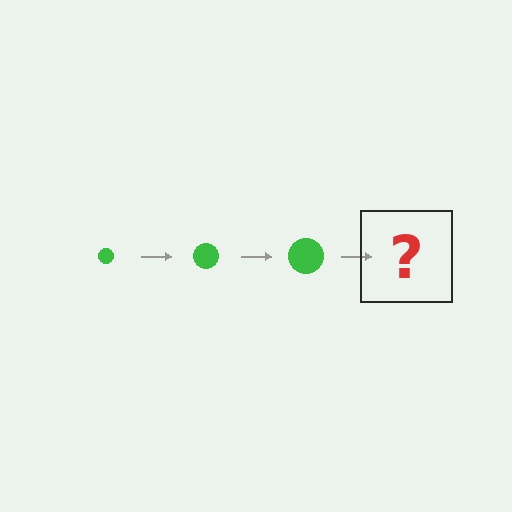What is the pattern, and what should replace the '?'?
The pattern is that the circle gets progressively larger each step. The '?' should be a green circle, larger than the previous one.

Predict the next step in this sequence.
The next step is a green circle, larger than the previous one.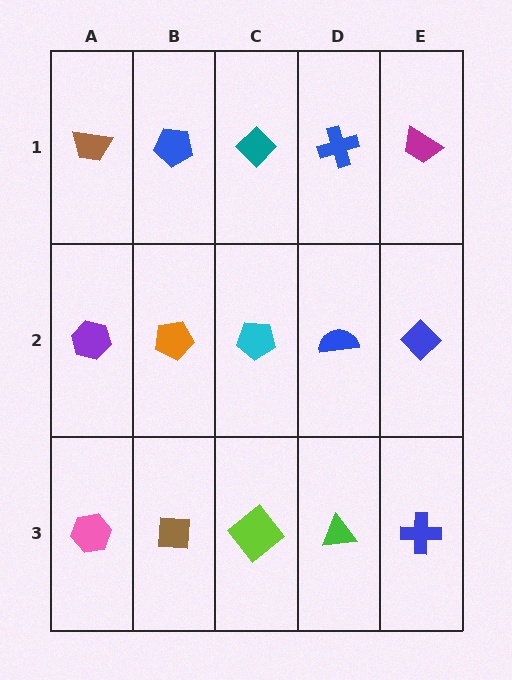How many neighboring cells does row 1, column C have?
3.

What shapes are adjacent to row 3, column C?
A cyan pentagon (row 2, column C), a brown square (row 3, column B), a green triangle (row 3, column D).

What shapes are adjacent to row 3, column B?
An orange pentagon (row 2, column B), a pink hexagon (row 3, column A), a lime diamond (row 3, column C).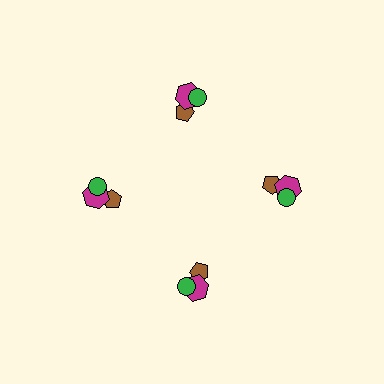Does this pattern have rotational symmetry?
Yes, this pattern has 4-fold rotational symmetry. It looks the same after rotating 90 degrees around the center.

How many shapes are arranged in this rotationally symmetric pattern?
There are 12 shapes, arranged in 4 groups of 3.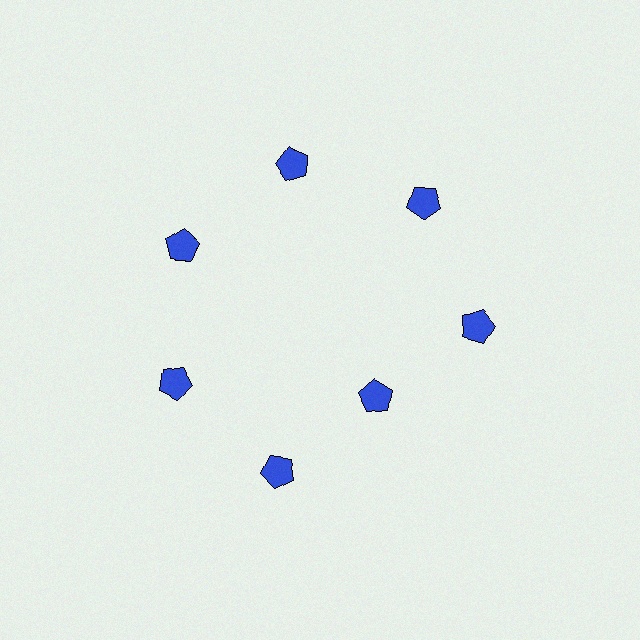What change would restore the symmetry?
The symmetry would be restored by moving it outward, back onto the ring so that all 7 pentagons sit at equal angles and equal distance from the center.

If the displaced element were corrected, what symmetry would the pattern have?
It would have 7-fold rotational symmetry — the pattern would map onto itself every 51 degrees.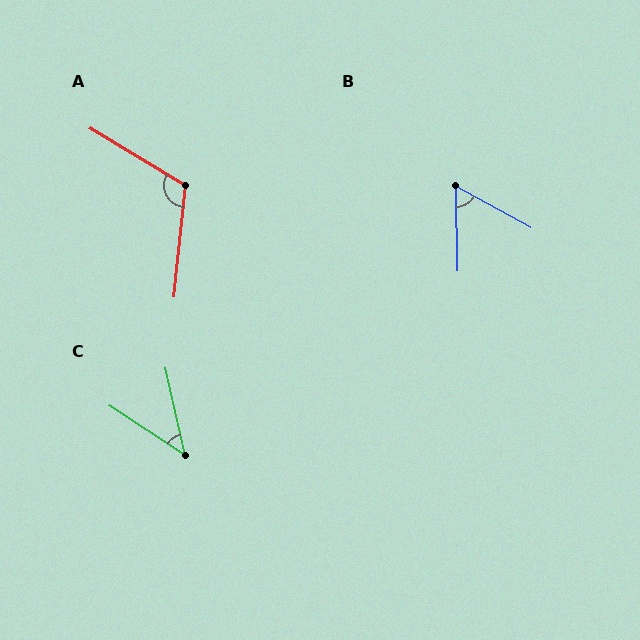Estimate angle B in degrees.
Approximately 60 degrees.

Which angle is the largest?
A, at approximately 115 degrees.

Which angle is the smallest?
C, at approximately 44 degrees.